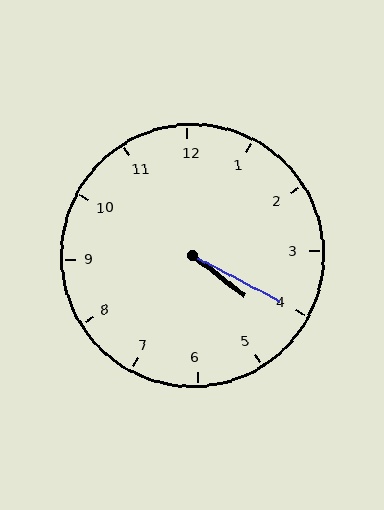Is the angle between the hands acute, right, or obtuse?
It is acute.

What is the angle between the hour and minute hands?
Approximately 10 degrees.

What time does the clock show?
4:20.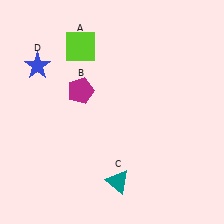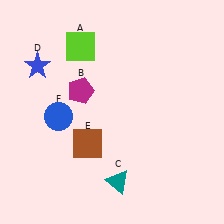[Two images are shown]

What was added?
A brown square (E), a blue circle (F) were added in Image 2.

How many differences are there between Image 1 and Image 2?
There are 2 differences between the two images.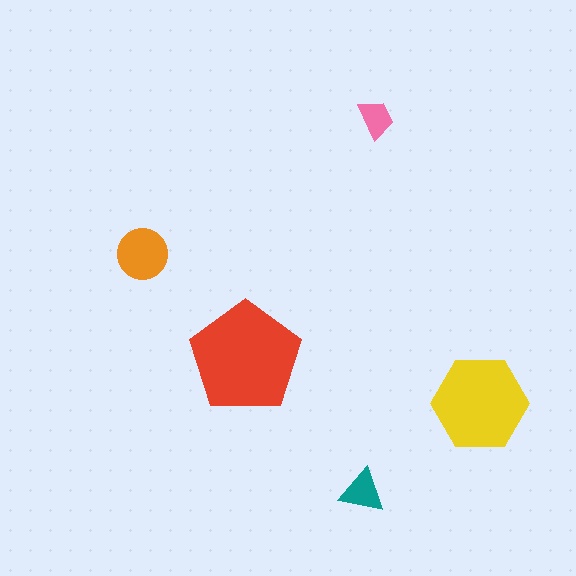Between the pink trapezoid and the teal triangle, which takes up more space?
The teal triangle.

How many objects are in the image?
There are 5 objects in the image.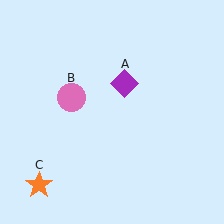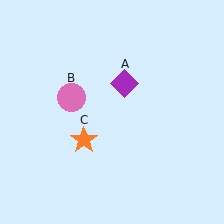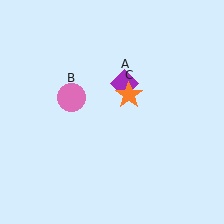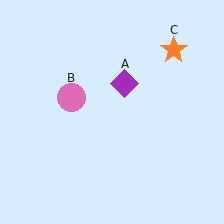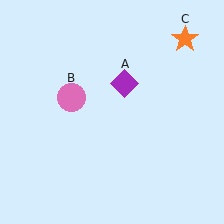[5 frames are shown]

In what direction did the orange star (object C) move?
The orange star (object C) moved up and to the right.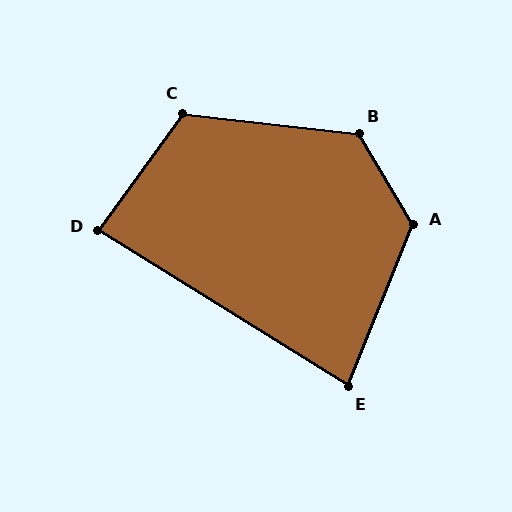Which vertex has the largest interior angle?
A, at approximately 128 degrees.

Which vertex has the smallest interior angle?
E, at approximately 80 degrees.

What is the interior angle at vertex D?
Approximately 86 degrees (approximately right).